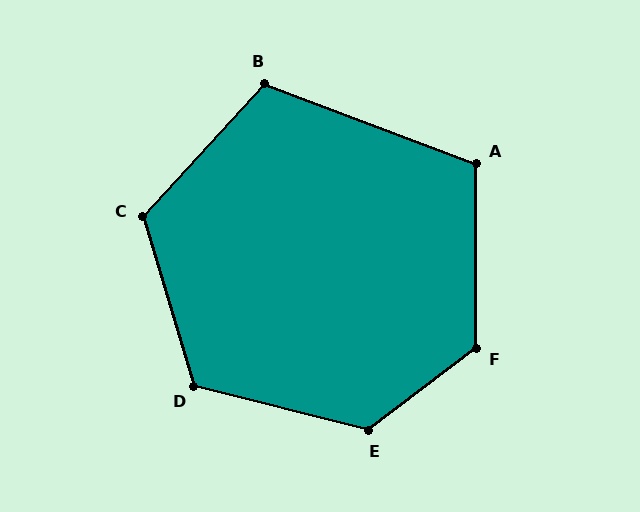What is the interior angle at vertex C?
Approximately 121 degrees (obtuse).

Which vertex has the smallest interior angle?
A, at approximately 111 degrees.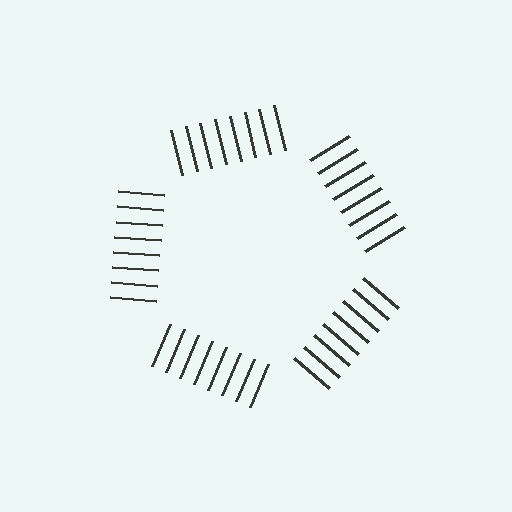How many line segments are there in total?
40 — 8 along each of the 5 edges.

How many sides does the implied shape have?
5 sides — the line-ends trace a pentagon.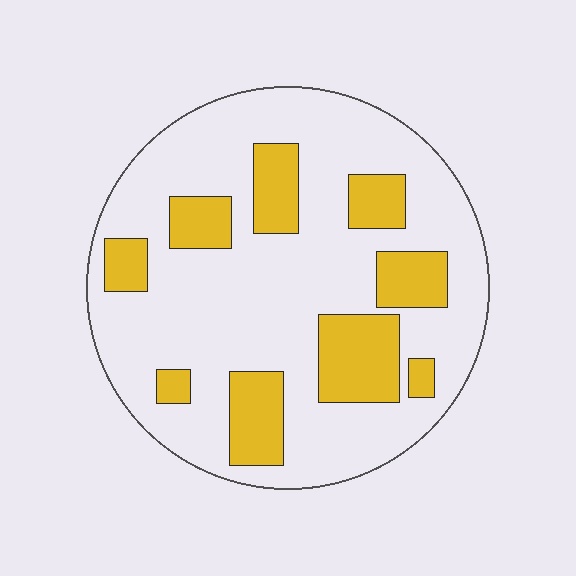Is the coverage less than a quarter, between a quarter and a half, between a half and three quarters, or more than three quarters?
Less than a quarter.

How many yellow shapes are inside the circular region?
9.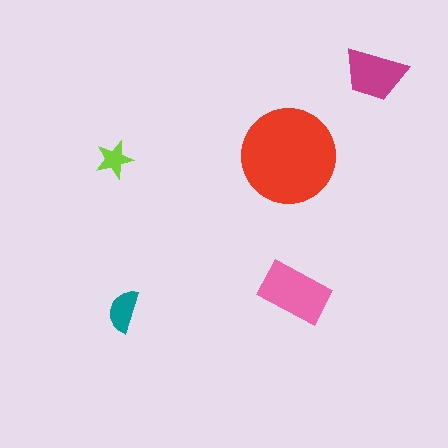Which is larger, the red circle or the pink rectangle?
The red circle.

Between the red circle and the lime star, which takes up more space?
The red circle.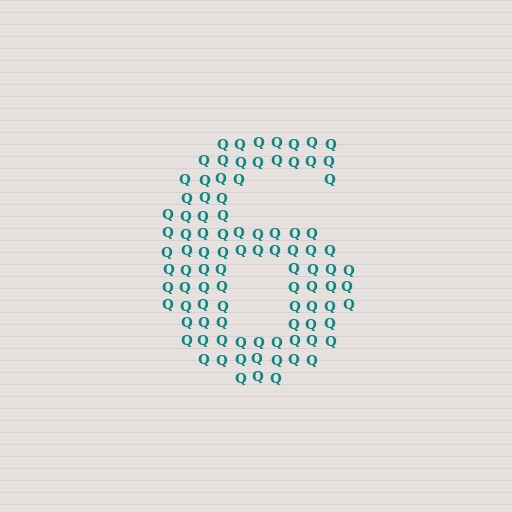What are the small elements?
The small elements are letter Q's.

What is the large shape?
The large shape is the digit 6.